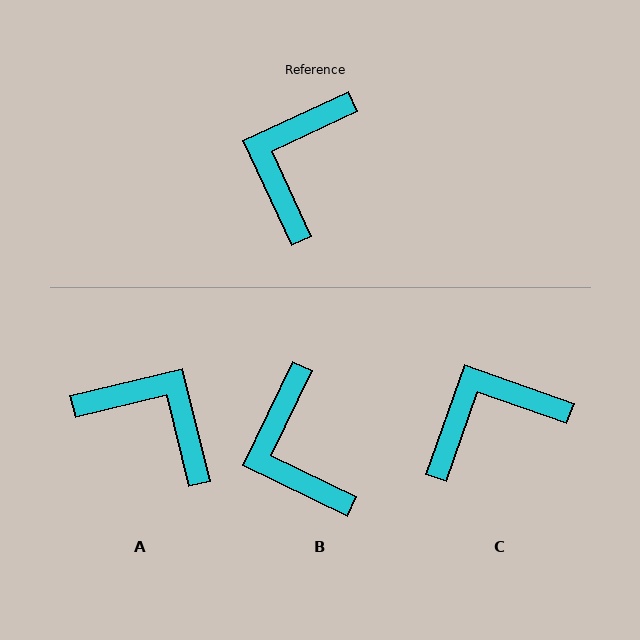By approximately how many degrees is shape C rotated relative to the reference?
Approximately 44 degrees clockwise.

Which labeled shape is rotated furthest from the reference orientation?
A, about 101 degrees away.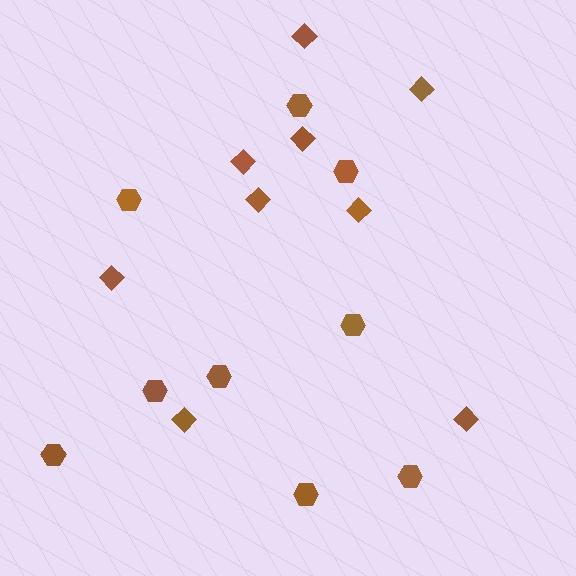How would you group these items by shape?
There are 2 groups: one group of hexagons (9) and one group of diamonds (9).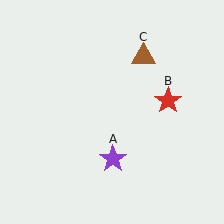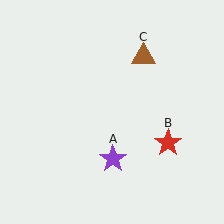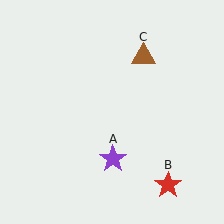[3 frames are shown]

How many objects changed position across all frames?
1 object changed position: red star (object B).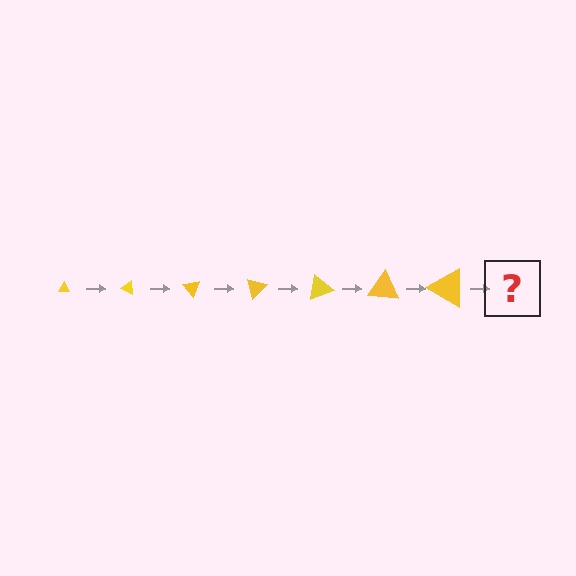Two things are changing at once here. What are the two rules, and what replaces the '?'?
The two rules are that the triangle grows larger each step and it rotates 25 degrees each step. The '?' should be a triangle, larger than the previous one and rotated 175 degrees from the start.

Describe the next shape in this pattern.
It should be a triangle, larger than the previous one and rotated 175 degrees from the start.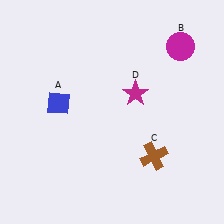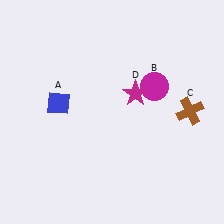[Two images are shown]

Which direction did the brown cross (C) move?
The brown cross (C) moved up.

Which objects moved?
The objects that moved are: the magenta circle (B), the brown cross (C).